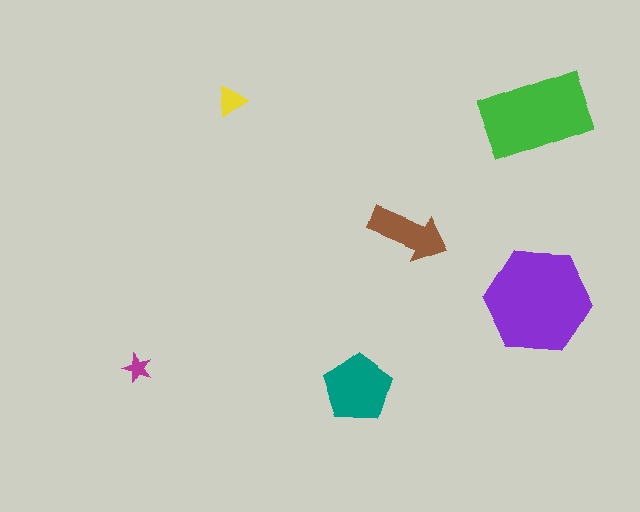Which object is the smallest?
The magenta star.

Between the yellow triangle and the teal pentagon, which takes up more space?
The teal pentagon.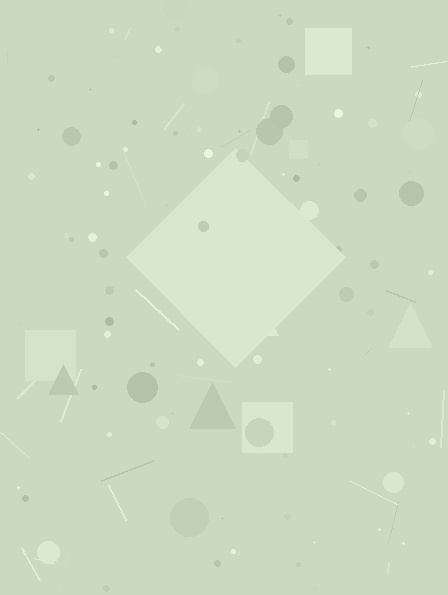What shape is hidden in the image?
A diamond is hidden in the image.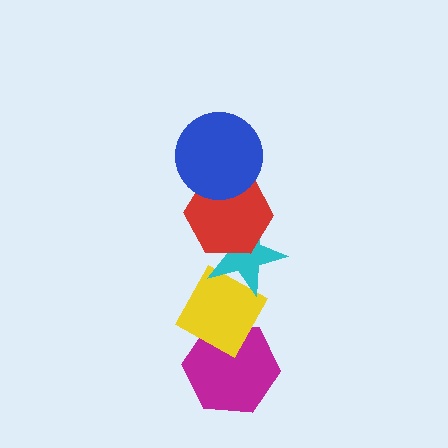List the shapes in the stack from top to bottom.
From top to bottom: the blue circle, the red hexagon, the cyan star, the yellow diamond, the magenta hexagon.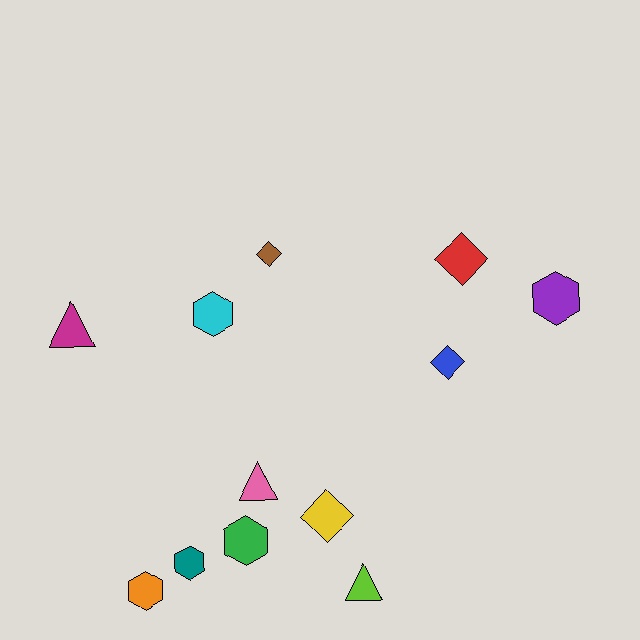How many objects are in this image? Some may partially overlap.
There are 12 objects.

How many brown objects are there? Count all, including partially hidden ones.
There is 1 brown object.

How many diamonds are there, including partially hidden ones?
There are 4 diamonds.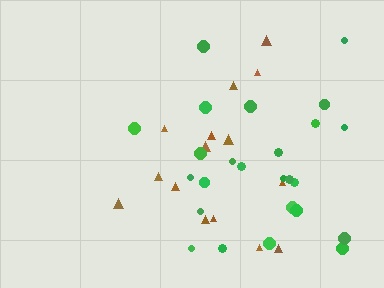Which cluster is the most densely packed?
Green.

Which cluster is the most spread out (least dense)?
Brown.